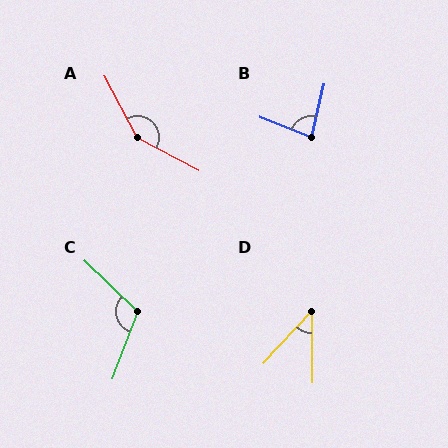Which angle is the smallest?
D, at approximately 43 degrees.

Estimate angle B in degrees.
Approximately 81 degrees.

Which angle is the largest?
A, at approximately 145 degrees.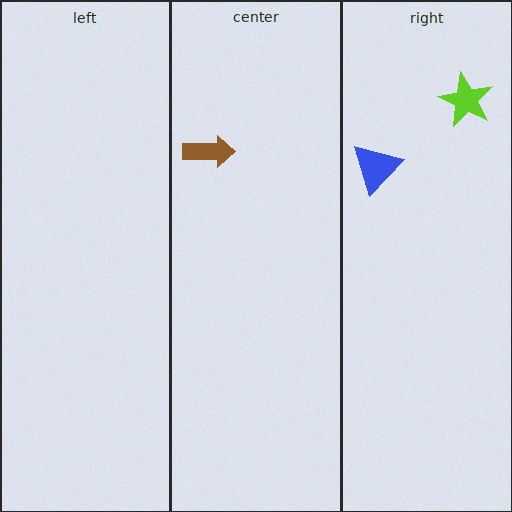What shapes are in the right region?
The blue triangle, the lime star.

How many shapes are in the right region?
2.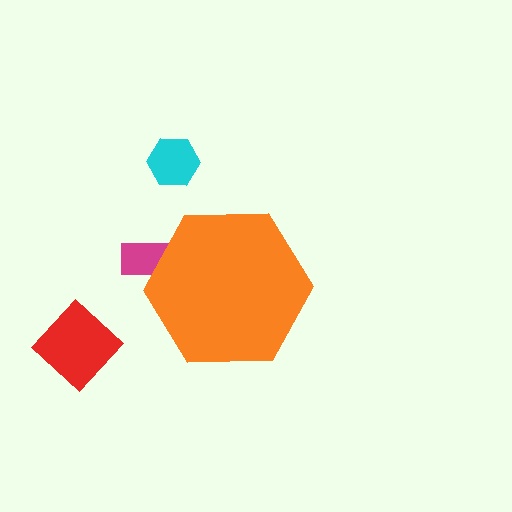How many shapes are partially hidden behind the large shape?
1 shape is partially hidden.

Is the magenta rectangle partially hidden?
Yes, the magenta rectangle is partially hidden behind the orange hexagon.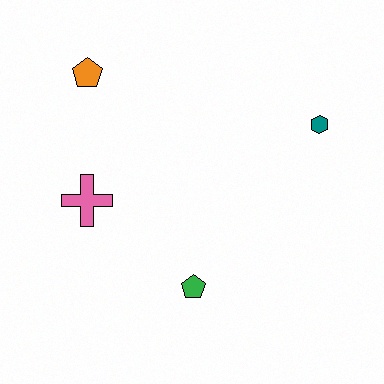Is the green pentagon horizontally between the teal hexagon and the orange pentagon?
Yes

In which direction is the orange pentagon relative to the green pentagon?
The orange pentagon is above the green pentagon.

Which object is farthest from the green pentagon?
The orange pentagon is farthest from the green pentagon.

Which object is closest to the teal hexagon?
The green pentagon is closest to the teal hexagon.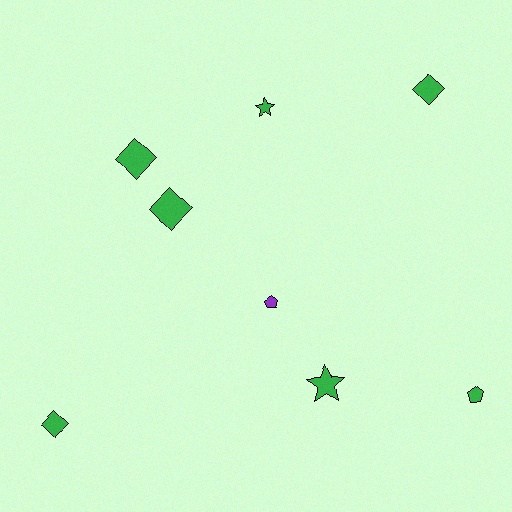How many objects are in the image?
There are 8 objects.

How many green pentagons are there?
There is 1 green pentagon.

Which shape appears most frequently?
Diamond, with 4 objects.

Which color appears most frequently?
Green, with 7 objects.